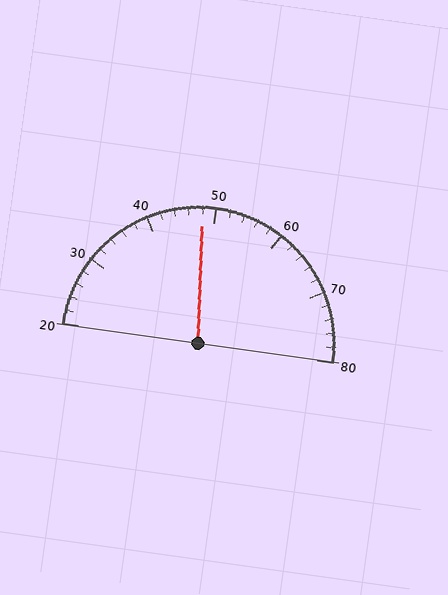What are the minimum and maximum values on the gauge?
The gauge ranges from 20 to 80.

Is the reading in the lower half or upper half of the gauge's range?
The reading is in the lower half of the range (20 to 80).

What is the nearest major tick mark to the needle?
The nearest major tick mark is 50.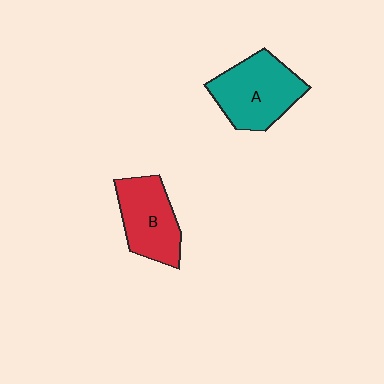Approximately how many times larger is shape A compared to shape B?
Approximately 1.2 times.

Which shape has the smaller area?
Shape B (red).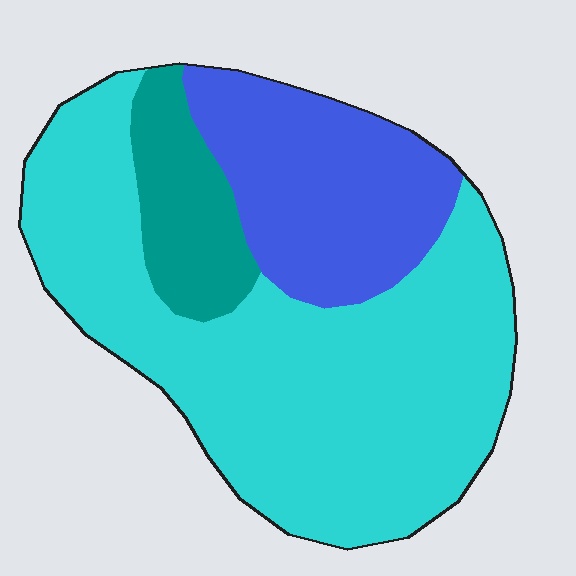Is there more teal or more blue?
Blue.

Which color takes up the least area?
Teal, at roughly 10%.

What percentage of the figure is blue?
Blue covers about 25% of the figure.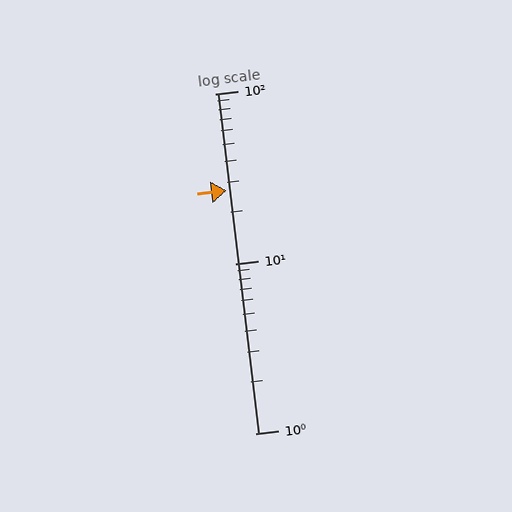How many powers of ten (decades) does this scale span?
The scale spans 2 decades, from 1 to 100.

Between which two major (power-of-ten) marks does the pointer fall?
The pointer is between 10 and 100.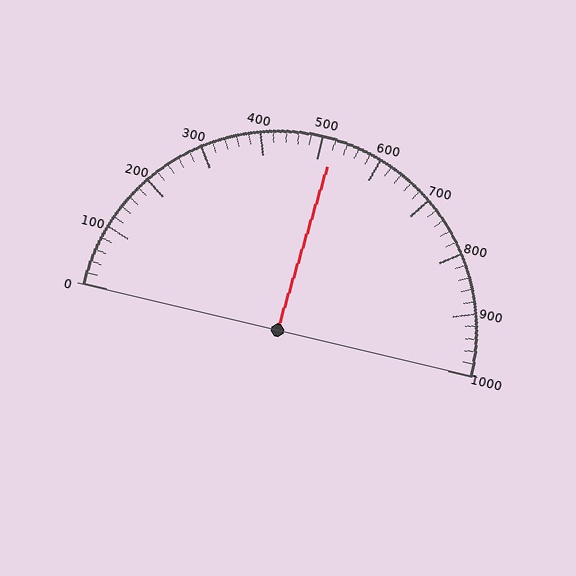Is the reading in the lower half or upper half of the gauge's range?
The reading is in the upper half of the range (0 to 1000).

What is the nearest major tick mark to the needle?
The nearest major tick mark is 500.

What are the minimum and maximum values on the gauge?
The gauge ranges from 0 to 1000.